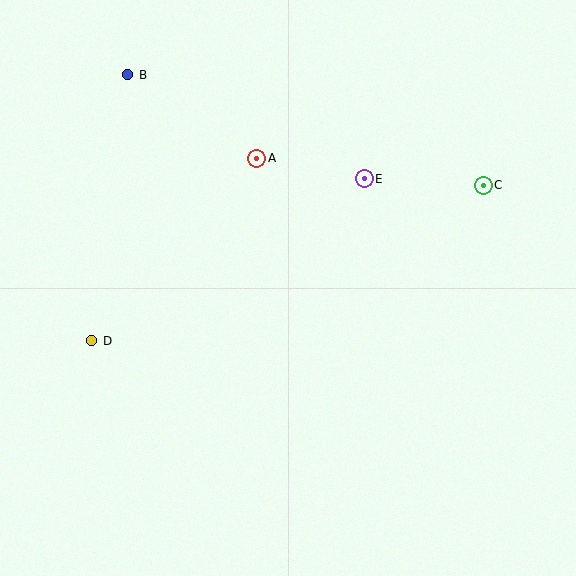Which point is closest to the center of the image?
Point E at (364, 179) is closest to the center.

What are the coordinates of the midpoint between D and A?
The midpoint between D and A is at (174, 249).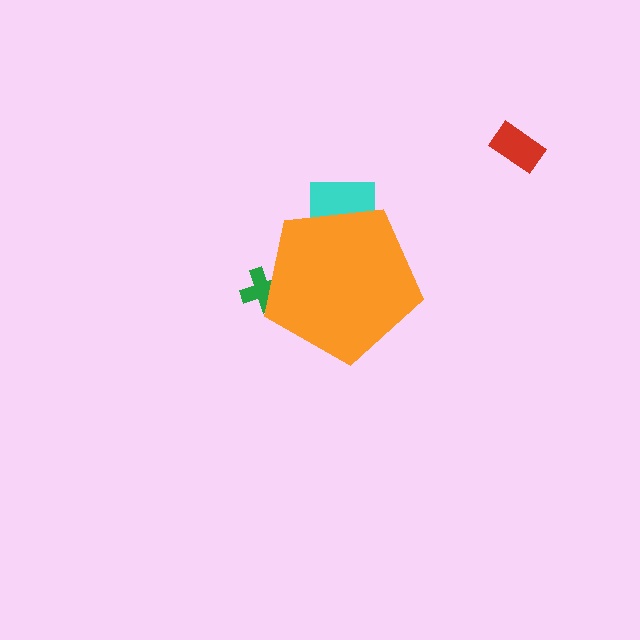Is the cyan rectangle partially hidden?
Yes, the cyan rectangle is partially hidden behind the orange pentagon.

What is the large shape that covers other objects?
An orange pentagon.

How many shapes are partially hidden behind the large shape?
2 shapes are partially hidden.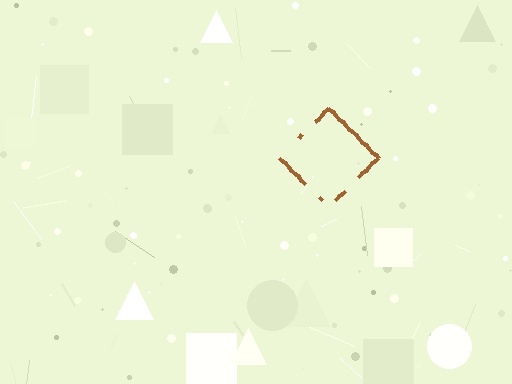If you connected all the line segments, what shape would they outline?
They would outline a diamond.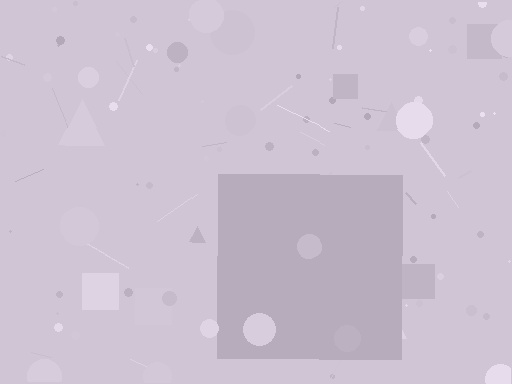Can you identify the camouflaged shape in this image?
The camouflaged shape is a square.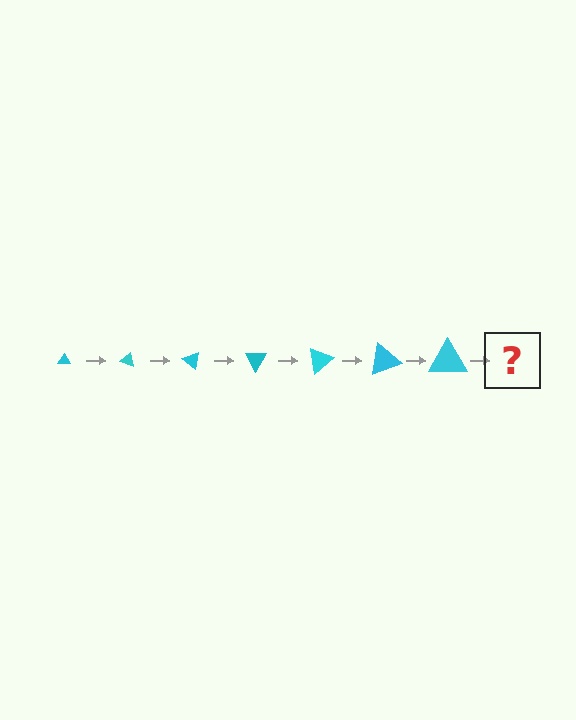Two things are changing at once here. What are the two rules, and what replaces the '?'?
The two rules are that the triangle grows larger each step and it rotates 20 degrees each step. The '?' should be a triangle, larger than the previous one and rotated 140 degrees from the start.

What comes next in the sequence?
The next element should be a triangle, larger than the previous one and rotated 140 degrees from the start.